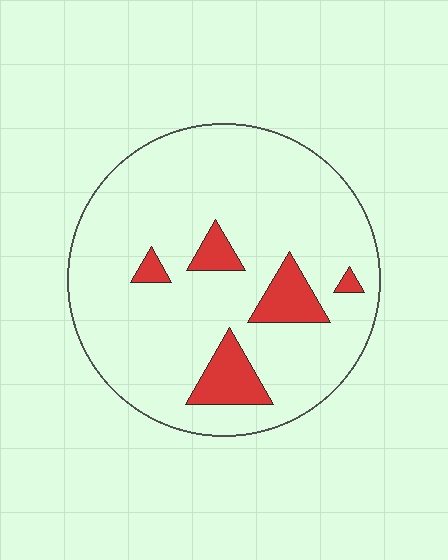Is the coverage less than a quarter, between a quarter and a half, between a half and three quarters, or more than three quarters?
Less than a quarter.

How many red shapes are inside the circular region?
5.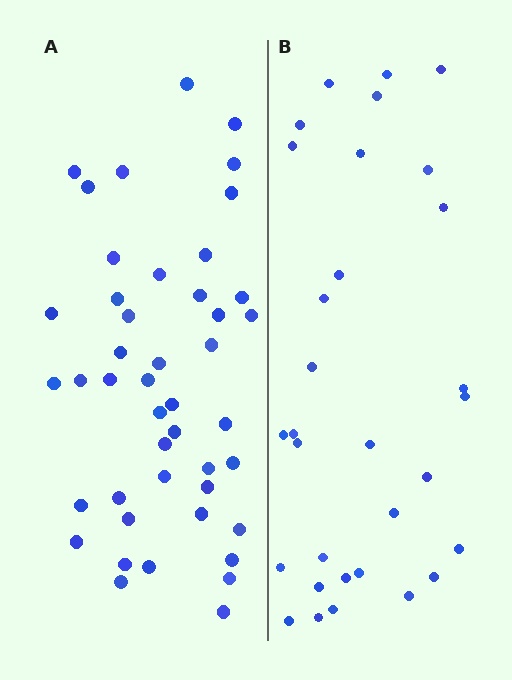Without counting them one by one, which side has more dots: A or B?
Region A (the left region) has more dots.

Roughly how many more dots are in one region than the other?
Region A has approximately 15 more dots than region B.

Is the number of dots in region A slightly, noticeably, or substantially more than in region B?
Region A has substantially more. The ratio is roughly 1.5 to 1.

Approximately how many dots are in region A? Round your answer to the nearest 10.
About 40 dots. (The exact count is 45, which rounds to 40.)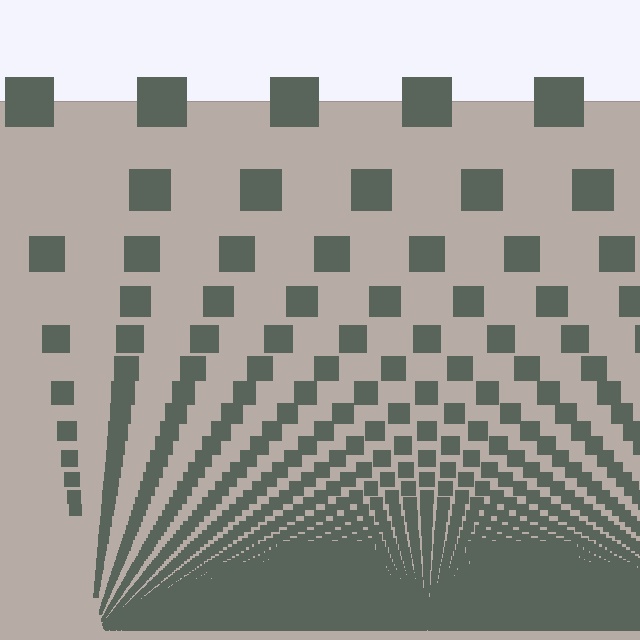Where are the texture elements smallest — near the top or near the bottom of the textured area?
Near the bottom.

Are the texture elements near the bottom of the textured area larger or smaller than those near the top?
Smaller. The gradient is inverted — elements near the bottom are smaller and denser.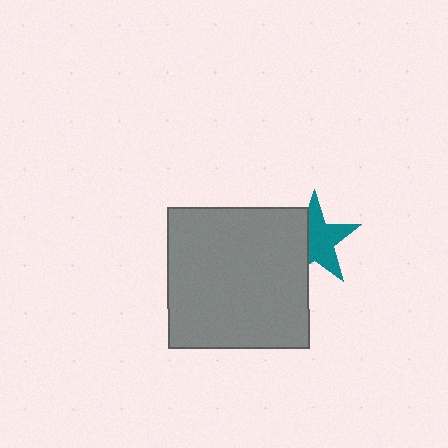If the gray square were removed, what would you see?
You would see the complete teal star.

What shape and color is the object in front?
The object in front is a gray square.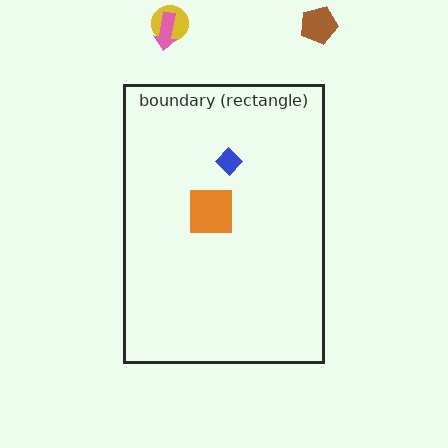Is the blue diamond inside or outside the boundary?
Inside.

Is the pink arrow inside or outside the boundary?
Outside.